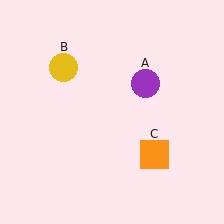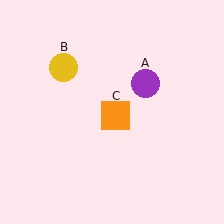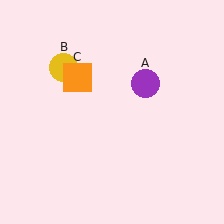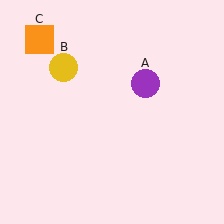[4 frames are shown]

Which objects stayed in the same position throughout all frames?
Purple circle (object A) and yellow circle (object B) remained stationary.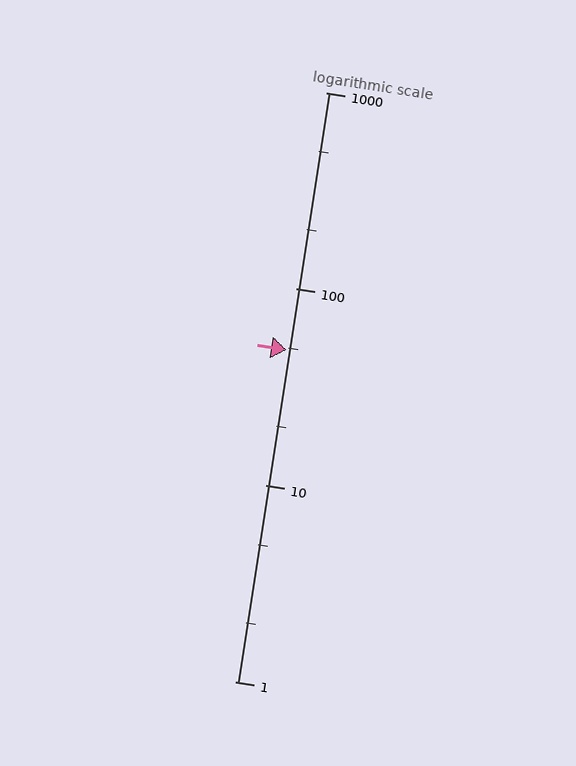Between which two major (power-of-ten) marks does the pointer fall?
The pointer is between 10 and 100.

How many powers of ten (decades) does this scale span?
The scale spans 3 decades, from 1 to 1000.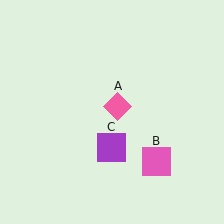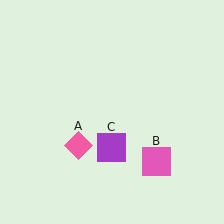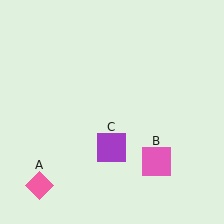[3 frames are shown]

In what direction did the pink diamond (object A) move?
The pink diamond (object A) moved down and to the left.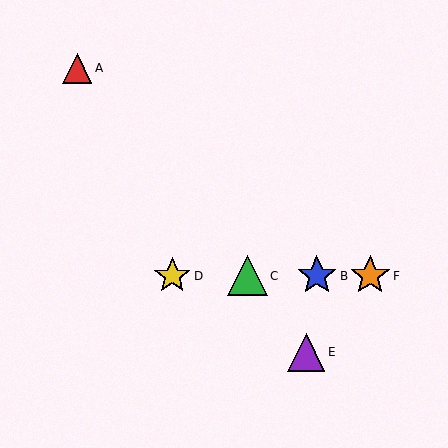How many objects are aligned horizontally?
4 objects (B, C, D, F) are aligned horizontally.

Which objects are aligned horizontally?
Objects B, C, D, F are aligned horizontally.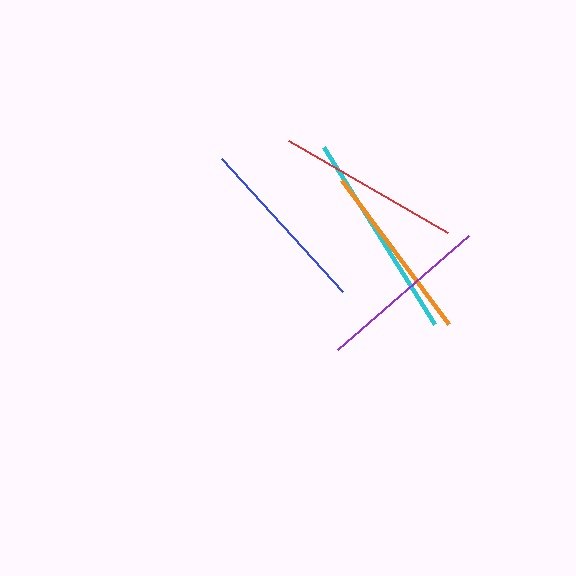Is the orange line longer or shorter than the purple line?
The orange line is longer than the purple line.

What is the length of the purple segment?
The purple segment is approximately 174 pixels long.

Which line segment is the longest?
The cyan line is the longest at approximately 209 pixels.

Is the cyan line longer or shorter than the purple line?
The cyan line is longer than the purple line.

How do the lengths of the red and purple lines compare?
The red and purple lines are approximately the same length.